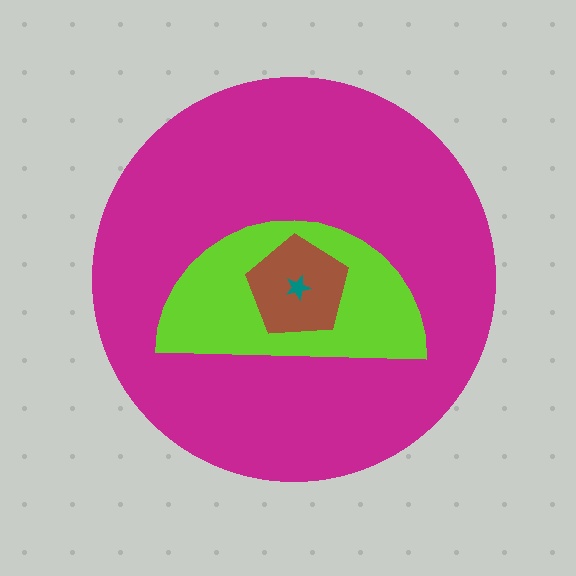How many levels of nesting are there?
4.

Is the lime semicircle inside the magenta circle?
Yes.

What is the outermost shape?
The magenta circle.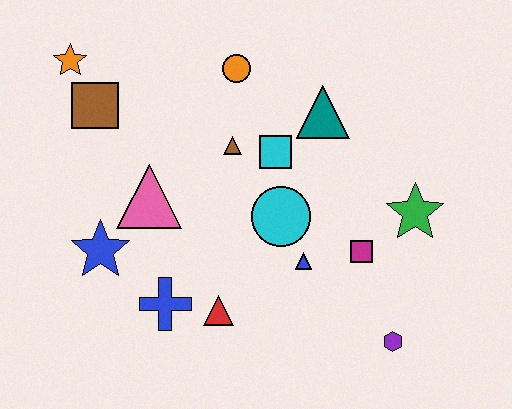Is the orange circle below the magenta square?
No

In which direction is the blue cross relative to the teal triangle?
The blue cross is below the teal triangle.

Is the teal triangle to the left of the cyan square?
No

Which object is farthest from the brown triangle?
The purple hexagon is farthest from the brown triangle.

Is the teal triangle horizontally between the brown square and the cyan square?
No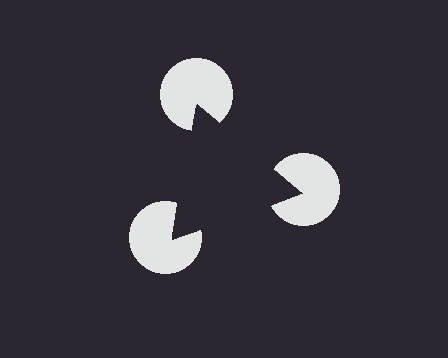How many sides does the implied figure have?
3 sides.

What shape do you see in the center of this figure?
An illusory triangle — its edges are inferred from the aligned wedge cuts in the pac-man discs, not physically drawn.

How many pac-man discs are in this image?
There are 3 — one at each vertex of the illusory triangle.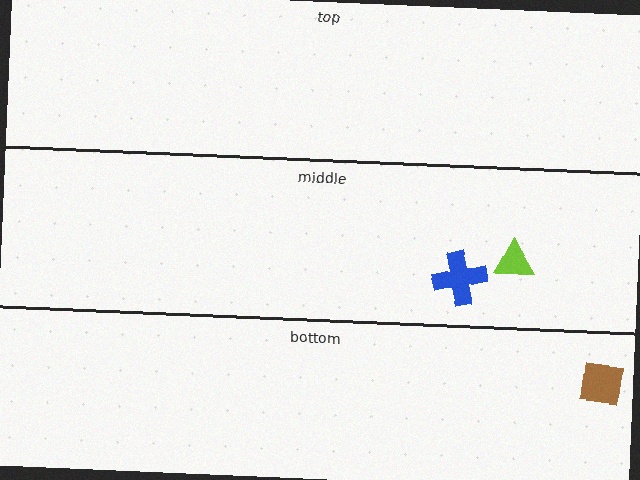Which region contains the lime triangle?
The middle region.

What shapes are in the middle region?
The blue cross, the lime triangle.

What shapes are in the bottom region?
The brown square.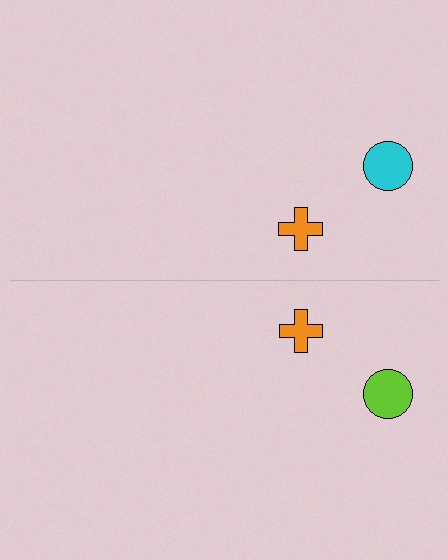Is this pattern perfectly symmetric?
No, the pattern is not perfectly symmetric. The lime circle on the bottom side breaks the symmetry — its mirror counterpart is cyan.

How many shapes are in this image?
There are 4 shapes in this image.